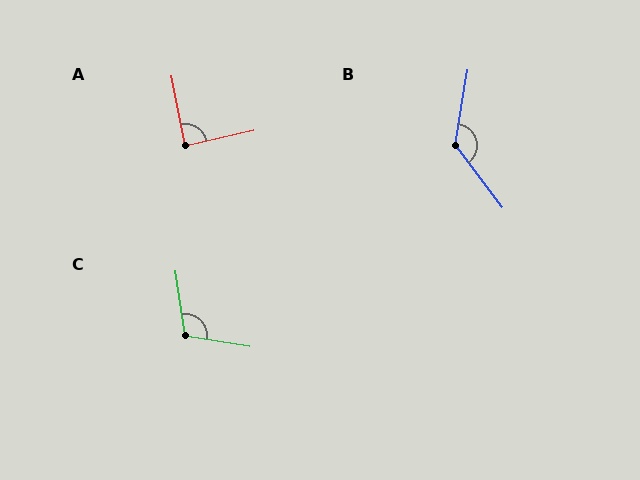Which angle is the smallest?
A, at approximately 88 degrees.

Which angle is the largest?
B, at approximately 134 degrees.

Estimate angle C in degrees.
Approximately 108 degrees.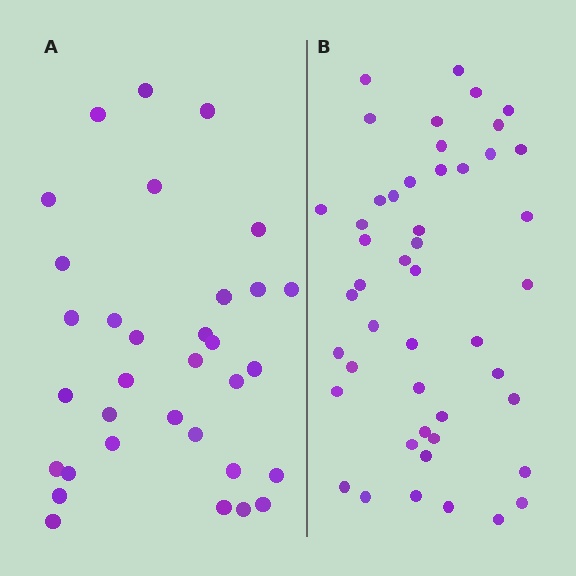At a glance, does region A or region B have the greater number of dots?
Region B (the right region) has more dots.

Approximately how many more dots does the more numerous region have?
Region B has approximately 15 more dots than region A.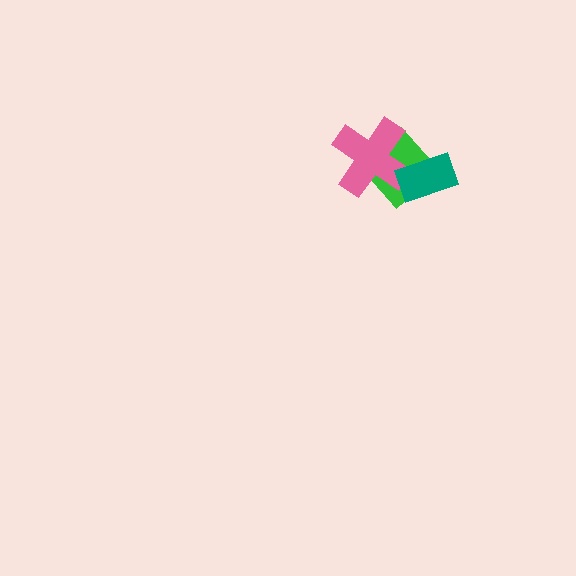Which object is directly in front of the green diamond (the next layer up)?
The pink cross is directly in front of the green diamond.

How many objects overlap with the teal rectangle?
2 objects overlap with the teal rectangle.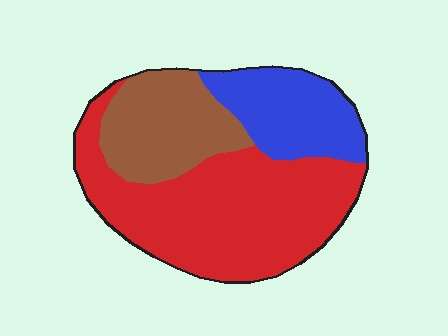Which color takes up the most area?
Red, at roughly 55%.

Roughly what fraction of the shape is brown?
Brown covers about 25% of the shape.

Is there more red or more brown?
Red.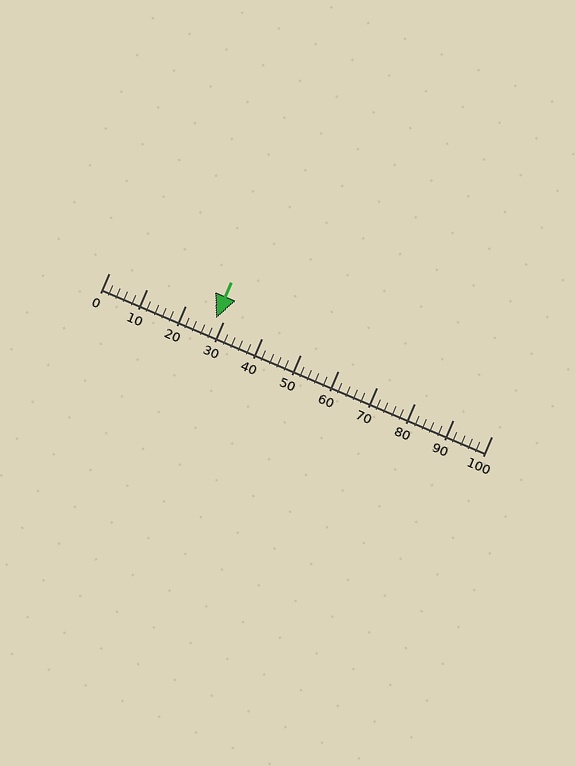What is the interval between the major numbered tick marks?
The major tick marks are spaced 10 units apart.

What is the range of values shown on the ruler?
The ruler shows values from 0 to 100.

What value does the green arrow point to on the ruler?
The green arrow points to approximately 28.